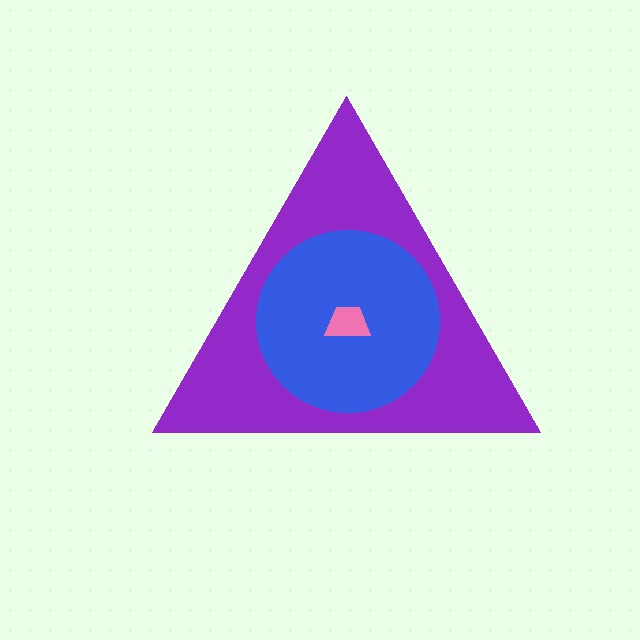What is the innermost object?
The pink trapezoid.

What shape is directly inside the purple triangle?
The blue circle.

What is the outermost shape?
The purple triangle.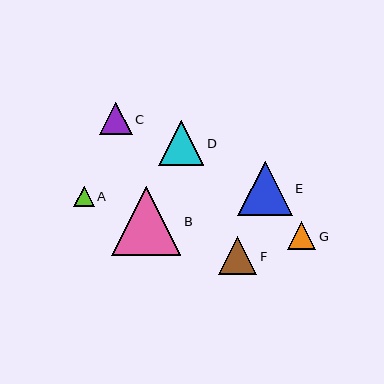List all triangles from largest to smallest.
From largest to smallest: B, E, D, F, C, G, A.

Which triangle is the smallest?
Triangle A is the smallest with a size of approximately 20 pixels.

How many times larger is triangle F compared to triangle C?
Triangle F is approximately 1.2 times the size of triangle C.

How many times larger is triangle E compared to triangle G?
Triangle E is approximately 1.9 times the size of triangle G.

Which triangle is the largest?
Triangle B is the largest with a size of approximately 69 pixels.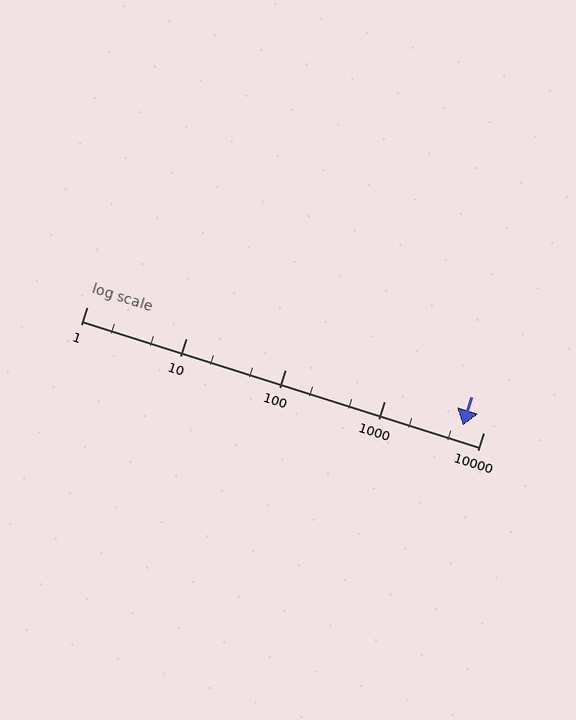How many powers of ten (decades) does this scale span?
The scale spans 4 decades, from 1 to 10000.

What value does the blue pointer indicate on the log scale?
The pointer indicates approximately 6200.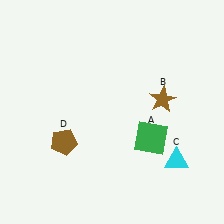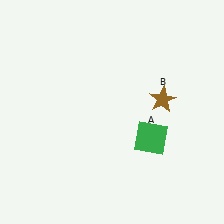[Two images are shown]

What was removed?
The brown pentagon (D), the cyan triangle (C) were removed in Image 2.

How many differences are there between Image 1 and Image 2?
There are 2 differences between the two images.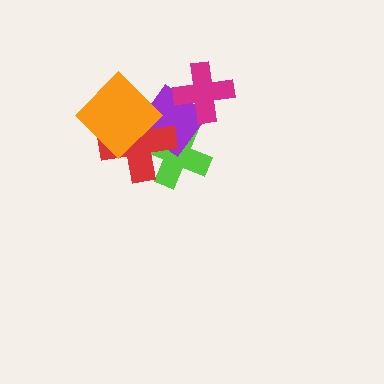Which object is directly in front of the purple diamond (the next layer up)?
The red cross is directly in front of the purple diamond.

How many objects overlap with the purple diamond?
4 objects overlap with the purple diamond.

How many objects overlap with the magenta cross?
1 object overlaps with the magenta cross.